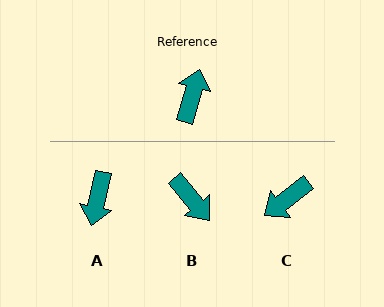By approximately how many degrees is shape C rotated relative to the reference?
Approximately 142 degrees counter-clockwise.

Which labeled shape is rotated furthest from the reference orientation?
A, about 177 degrees away.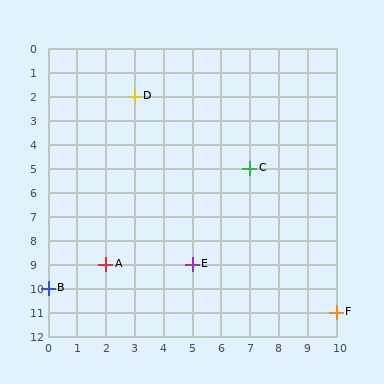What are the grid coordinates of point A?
Point A is at grid coordinates (2, 9).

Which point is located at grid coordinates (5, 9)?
Point E is at (5, 9).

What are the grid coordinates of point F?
Point F is at grid coordinates (10, 11).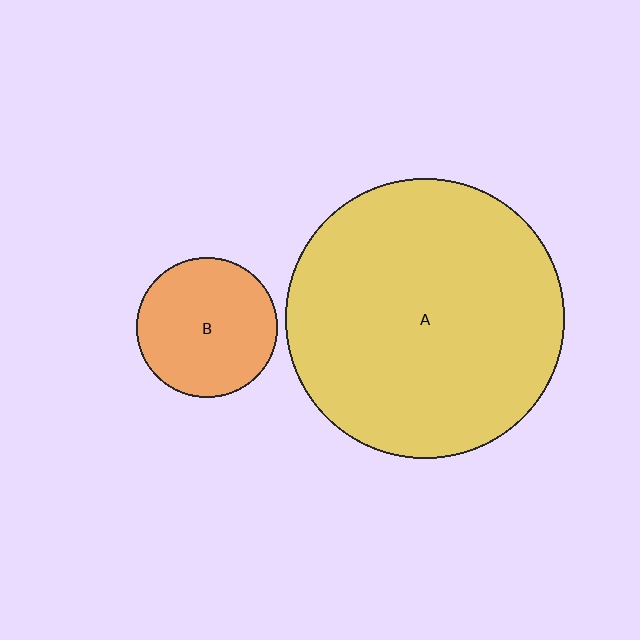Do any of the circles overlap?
No, none of the circles overlap.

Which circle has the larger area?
Circle A (yellow).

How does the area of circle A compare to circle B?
Approximately 4.0 times.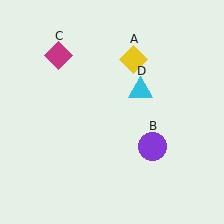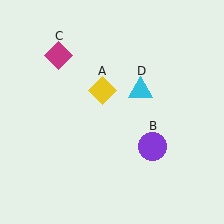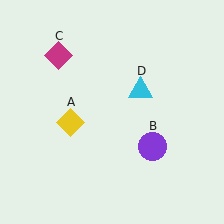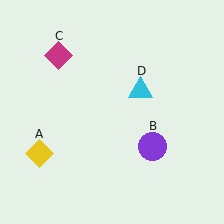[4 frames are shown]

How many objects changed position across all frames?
1 object changed position: yellow diamond (object A).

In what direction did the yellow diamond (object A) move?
The yellow diamond (object A) moved down and to the left.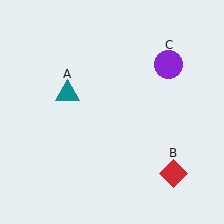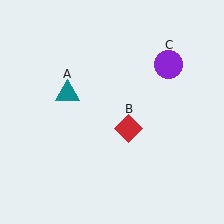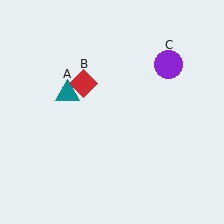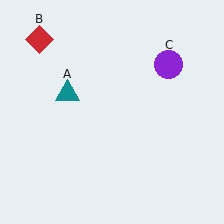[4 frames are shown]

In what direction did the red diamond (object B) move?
The red diamond (object B) moved up and to the left.